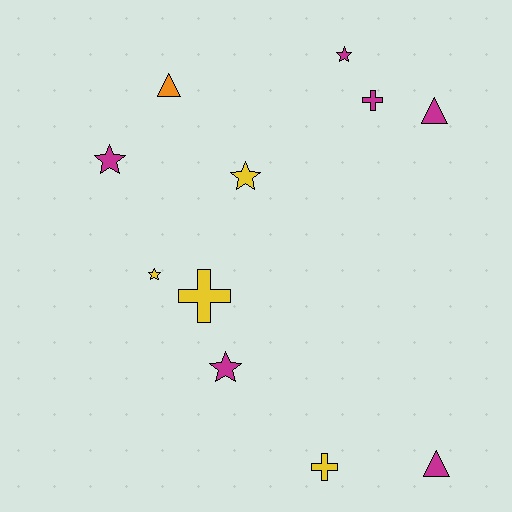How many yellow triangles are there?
There are no yellow triangles.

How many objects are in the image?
There are 11 objects.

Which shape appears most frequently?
Star, with 5 objects.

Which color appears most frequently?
Magenta, with 6 objects.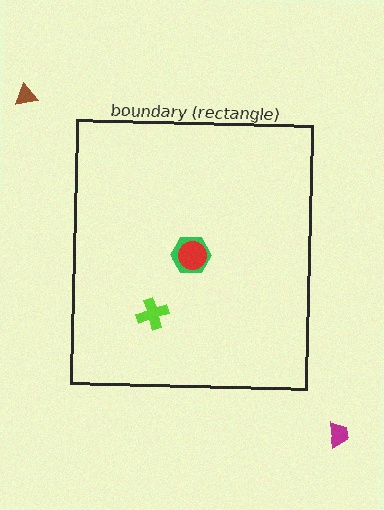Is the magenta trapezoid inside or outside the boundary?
Outside.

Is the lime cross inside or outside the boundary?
Inside.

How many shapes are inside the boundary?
3 inside, 2 outside.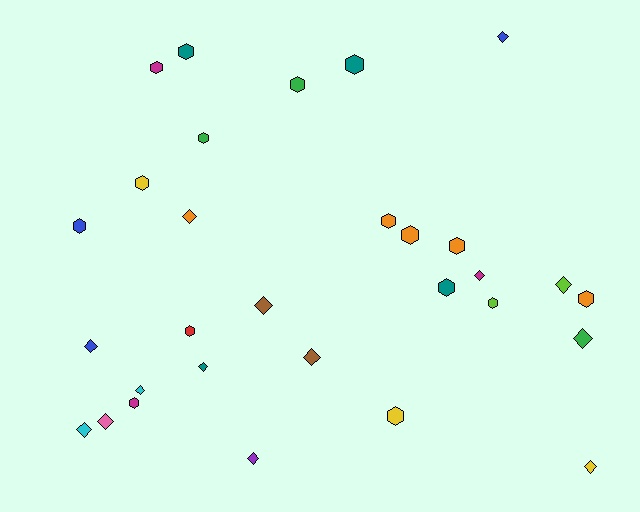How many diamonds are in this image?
There are 14 diamonds.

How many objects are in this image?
There are 30 objects.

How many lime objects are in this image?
There are 2 lime objects.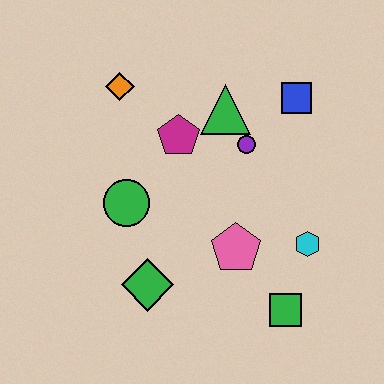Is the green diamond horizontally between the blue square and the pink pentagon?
No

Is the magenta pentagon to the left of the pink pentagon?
Yes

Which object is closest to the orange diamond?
The magenta pentagon is closest to the orange diamond.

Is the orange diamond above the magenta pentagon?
Yes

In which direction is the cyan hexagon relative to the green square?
The cyan hexagon is above the green square.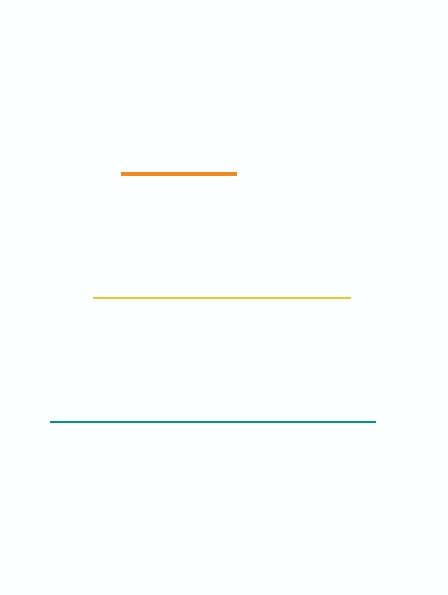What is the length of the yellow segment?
The yellow segment is approximately 256 pixels long.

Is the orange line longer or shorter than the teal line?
The teal line is longer than the orange line.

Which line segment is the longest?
The teal line is the longest at approximately 325 pixels.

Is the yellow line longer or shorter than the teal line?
The teal line is longer than the yellow line.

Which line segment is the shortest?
The orange line is the shortest at approximately 116 pixels.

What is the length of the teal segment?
The teal segment is approximately 325 pixels long.